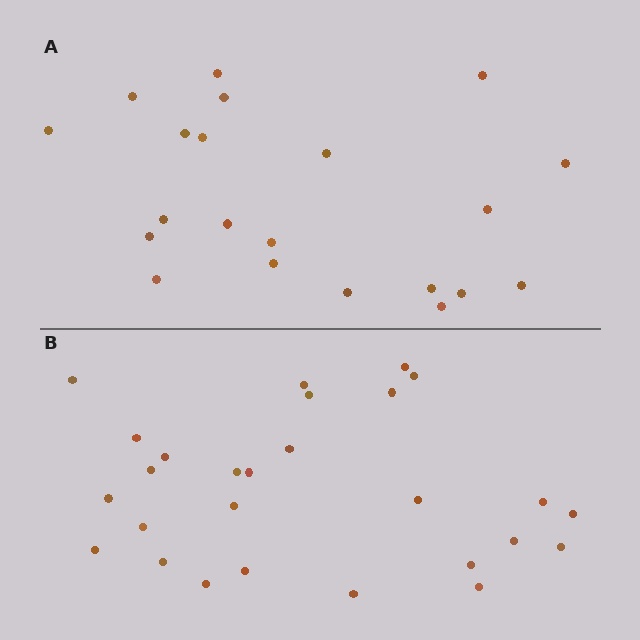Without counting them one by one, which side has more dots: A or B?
Region B (the bottom region) has more dots.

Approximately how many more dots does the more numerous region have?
Region B has about 6 more dots than region A.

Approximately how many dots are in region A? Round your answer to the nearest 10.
About 20 dots. (The exact count is 21, which rounds to 20.)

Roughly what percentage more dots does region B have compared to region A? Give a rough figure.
About 30% more.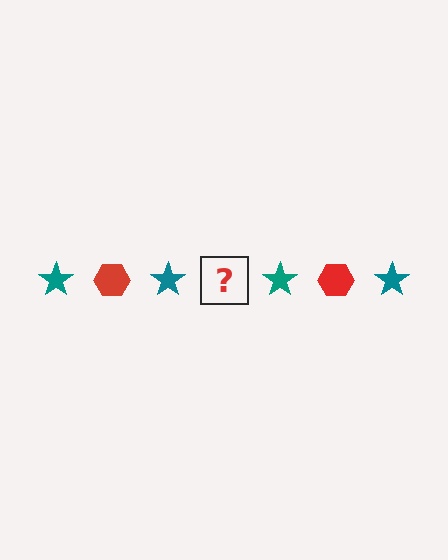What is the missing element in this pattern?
The missing element is a red hexagon.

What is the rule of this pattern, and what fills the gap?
The rule is that the pattern alternates between teal star and red hexagon. The gap should be filled with a red hexagon.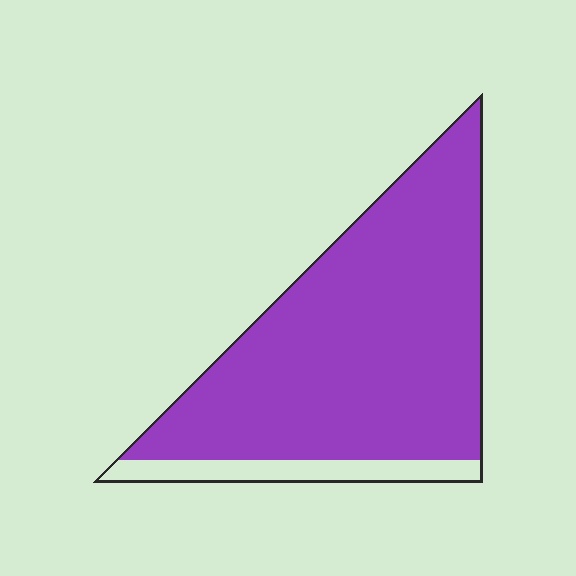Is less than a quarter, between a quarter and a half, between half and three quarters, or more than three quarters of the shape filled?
More than three quarters.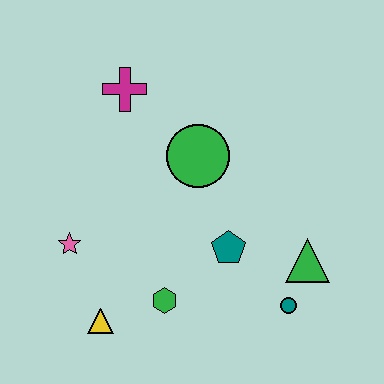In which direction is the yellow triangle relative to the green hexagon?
The yellow triangle is to the left of the green hexagon.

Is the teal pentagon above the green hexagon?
Yes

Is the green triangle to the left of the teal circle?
No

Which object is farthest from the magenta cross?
The teal circle is farthest from the magenta cross.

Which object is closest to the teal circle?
The green triangle is closest to the teal circle.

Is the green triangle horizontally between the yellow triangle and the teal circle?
No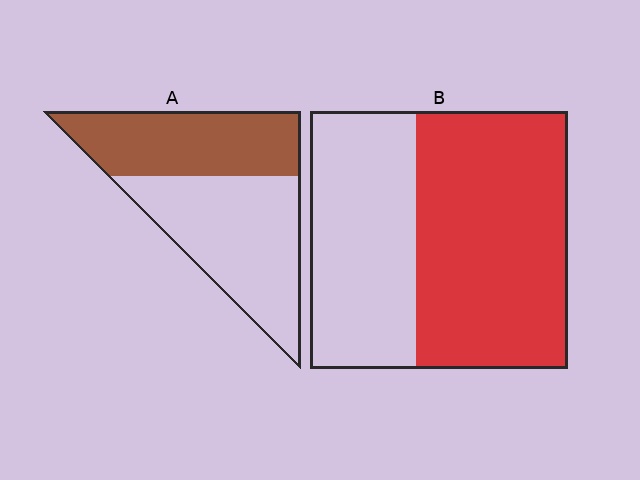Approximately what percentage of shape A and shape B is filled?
A is approximately 45% and B is approximately 60%.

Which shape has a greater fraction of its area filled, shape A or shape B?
Shape B.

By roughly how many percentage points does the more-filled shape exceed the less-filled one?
By roughly 15 percentage points (B over A).